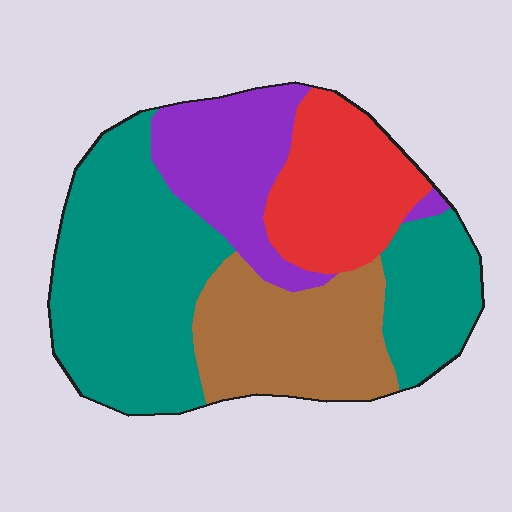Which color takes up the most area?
Teal, at roughly 45%.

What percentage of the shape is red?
Red takes up about one sixth (1/6) of the shape.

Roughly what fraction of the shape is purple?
Purple covers around 15% of the shape.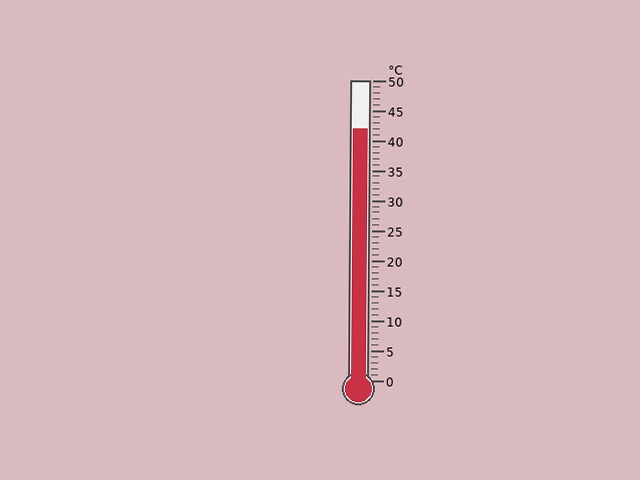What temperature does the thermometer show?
The thermometer shows approximately 42°C.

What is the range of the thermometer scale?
The thermometer scale ranges from 0°C to 50°C.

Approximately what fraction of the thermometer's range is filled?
The thermometer is filled to approximately 85% of its range.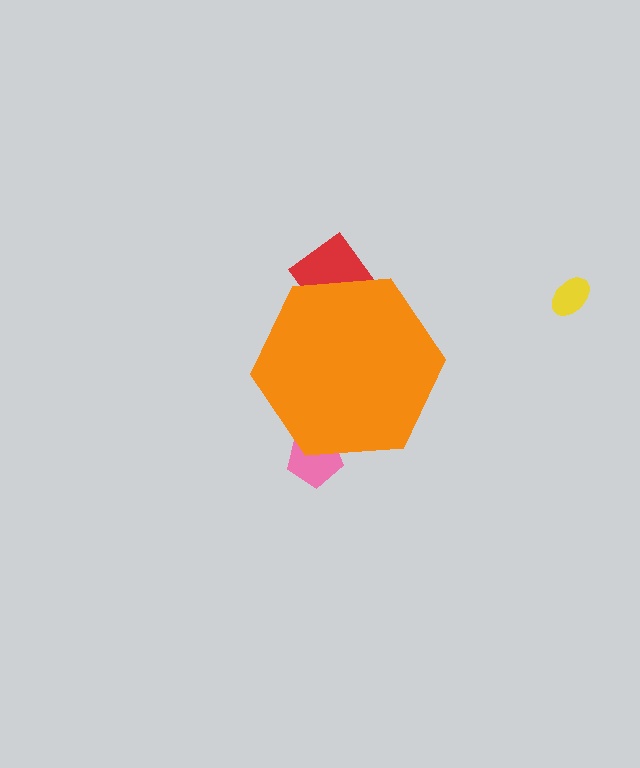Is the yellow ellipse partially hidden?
No, the yellow ellipse is fully visible.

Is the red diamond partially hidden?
Yes, the red diamond is partially hidden behind the orange hexagon.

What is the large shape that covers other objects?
An orange hexagon.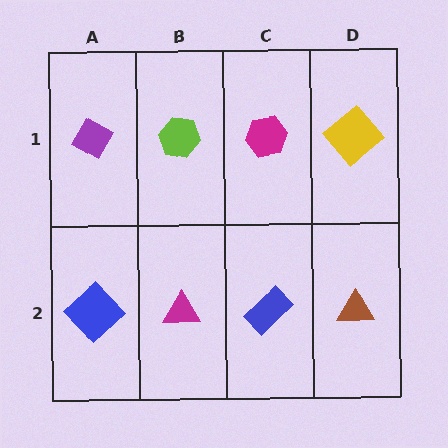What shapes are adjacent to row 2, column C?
A magenta hexagon (row 1, column C), a magenta triangle (row 2, column B), a brown triangle (row 2, column D).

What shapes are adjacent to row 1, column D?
A brown triangle (row 2, column D), a magenta hexagon (row 1, column C).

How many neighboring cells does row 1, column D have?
2.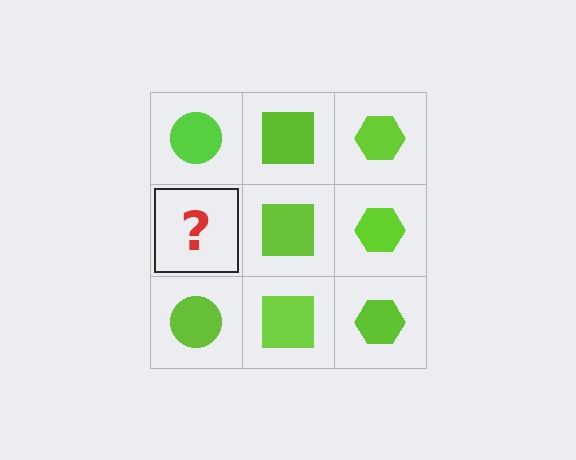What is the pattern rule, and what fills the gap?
The rule is that each column has a consistent shape. The gap should be filled with a lime circle.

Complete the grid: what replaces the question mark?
The question mark should be replaced with a lime circle.